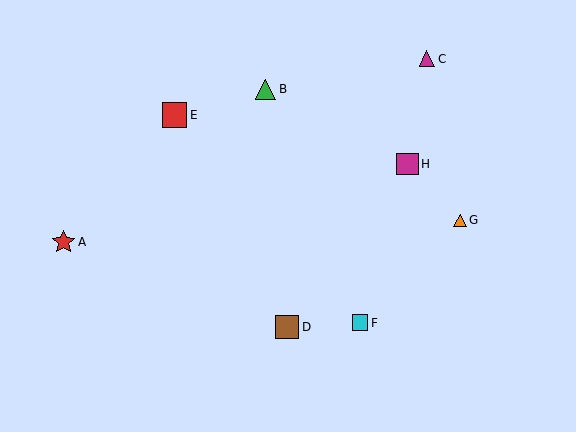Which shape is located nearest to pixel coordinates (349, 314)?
The cyan square (labeled F) at (360, 323) is nearest to that location.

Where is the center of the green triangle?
The center of the green triangle is at (266, 89).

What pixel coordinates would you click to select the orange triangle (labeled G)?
Click at (460, 220) to select the orange triangle G.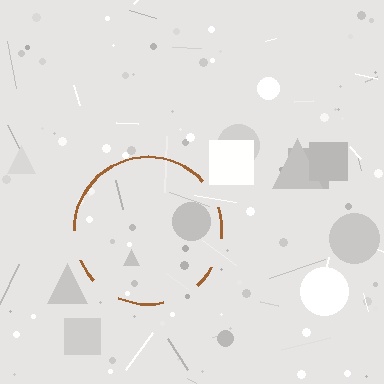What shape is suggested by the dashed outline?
The dashed outline suggests a circle.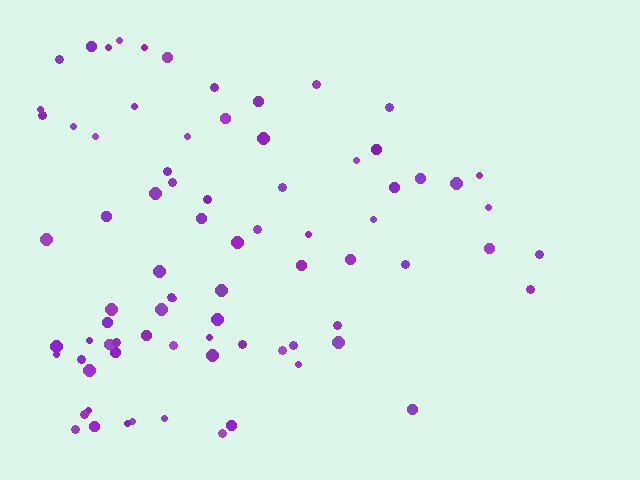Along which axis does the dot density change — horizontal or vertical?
Horizontal.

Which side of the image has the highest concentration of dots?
The left.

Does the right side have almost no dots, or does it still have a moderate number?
Still a moderate number, just noticeably fewer than the left.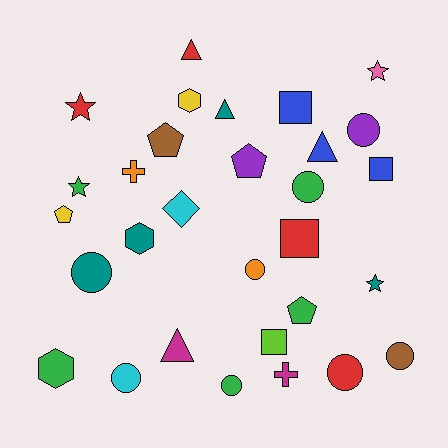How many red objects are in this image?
There are 4 red objects.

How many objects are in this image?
There are 30 objects.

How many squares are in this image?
There are 4 squares.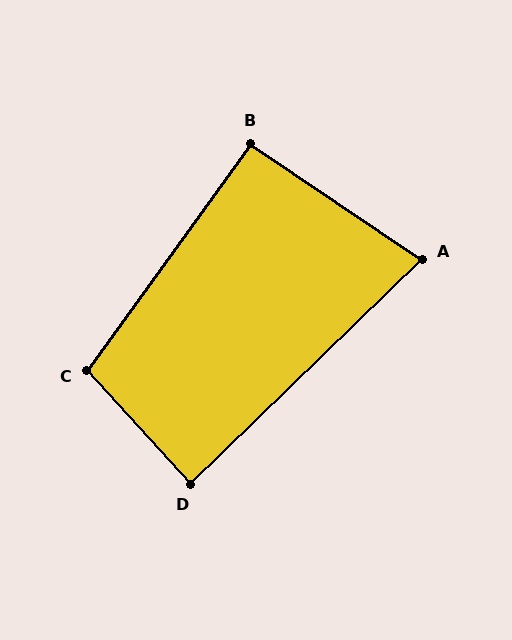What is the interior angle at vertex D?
Approximately 88 degrees (approximately right).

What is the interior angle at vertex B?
Approximately 92 degrees (approximately right).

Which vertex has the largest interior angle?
C, at approximately 102 degrees.